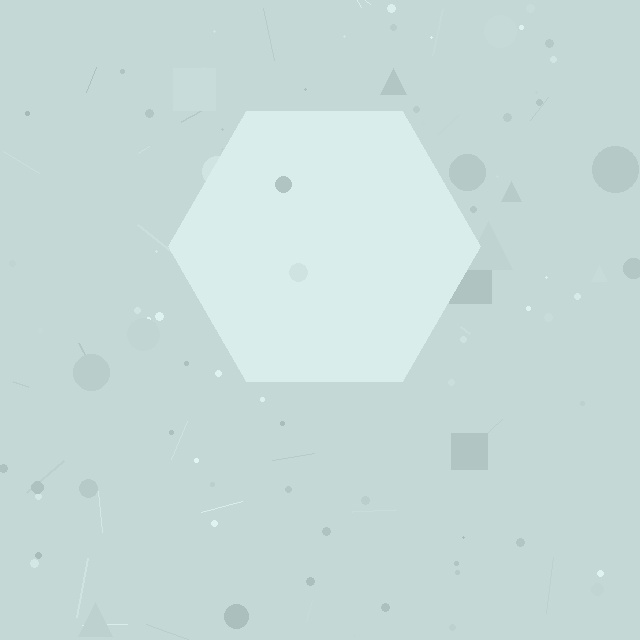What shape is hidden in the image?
A hexagon is hidden in the image.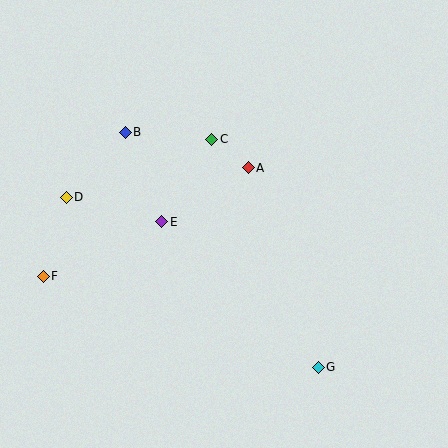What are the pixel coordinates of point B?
Point B is at (125, 132).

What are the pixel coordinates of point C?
Point C is at (212, 139).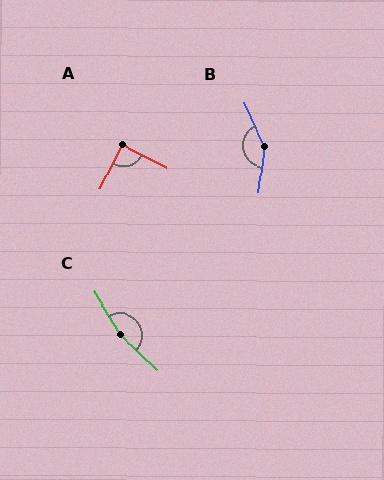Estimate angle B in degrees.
Approximately 148 degrees.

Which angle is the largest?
C, at approximately 165 degrees.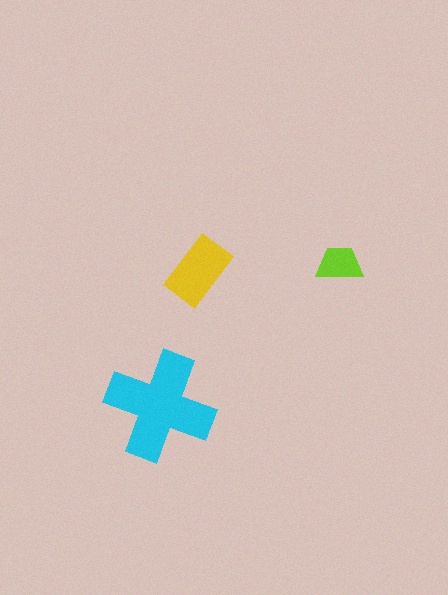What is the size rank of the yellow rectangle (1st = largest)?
2nd.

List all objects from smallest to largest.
The lime trapezoid, the yellow rectangle, the cyan cross.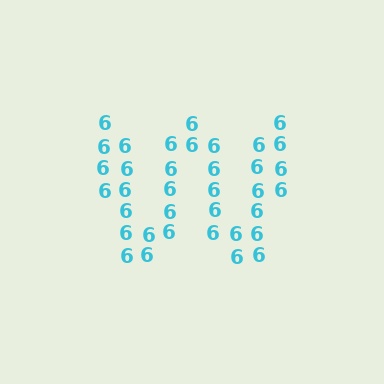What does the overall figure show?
The overall figure shows the letter W.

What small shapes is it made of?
It is made of small digit 6's.